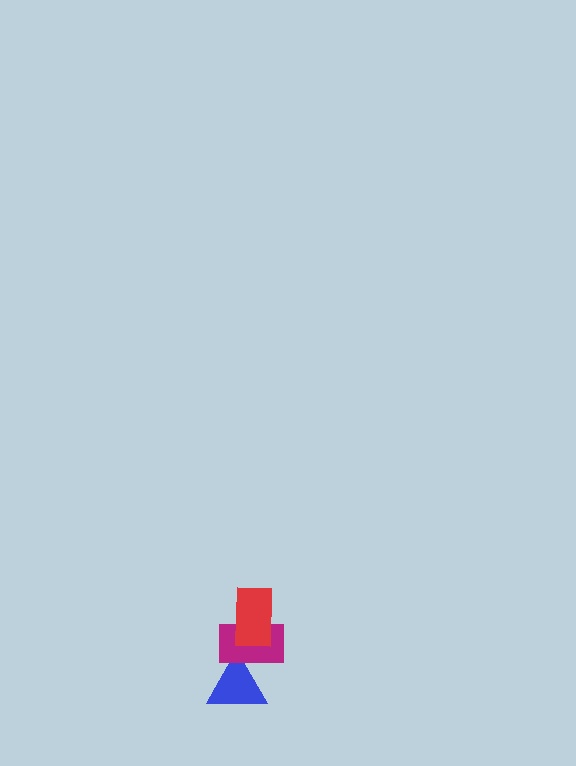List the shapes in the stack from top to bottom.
From top to bottom: the red rectangle, the magenta rectangle, the blue triangle.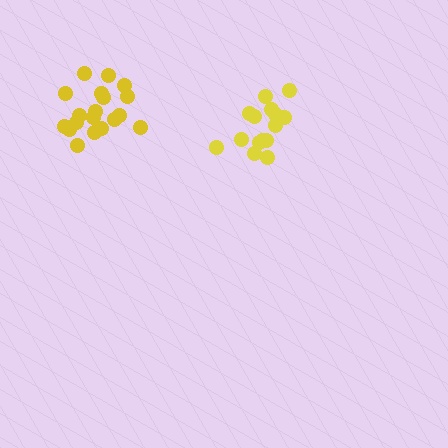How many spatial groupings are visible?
There are 2 spatial groupings.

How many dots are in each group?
Group 1: 15 dots, Group 2: 19 dots (34 total).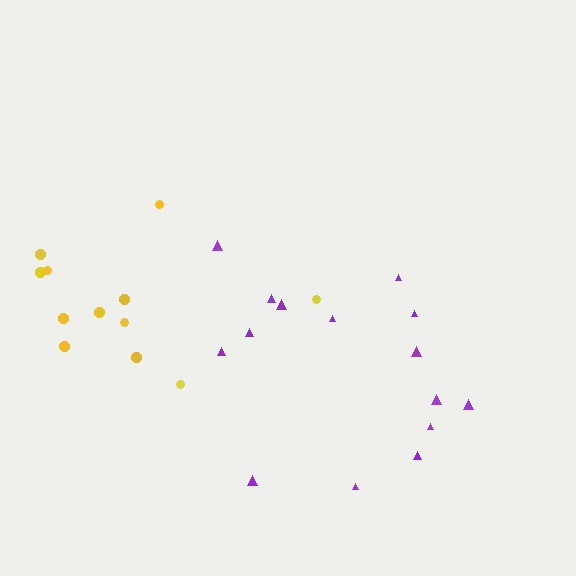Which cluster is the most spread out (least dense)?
Yellow.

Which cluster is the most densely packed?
Purple.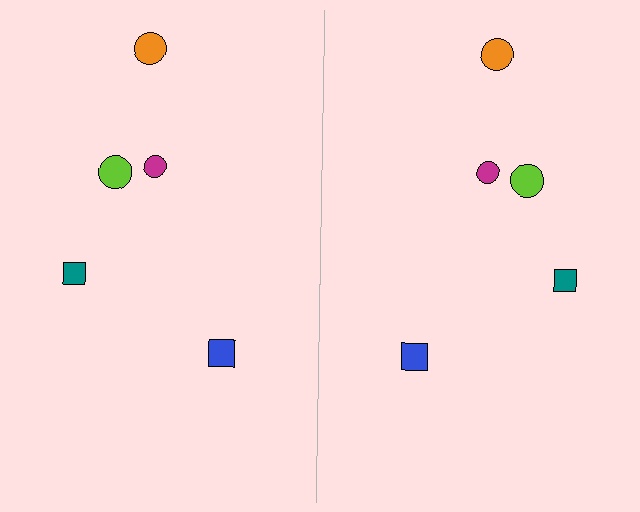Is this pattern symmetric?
Yes, this pattern has bilateral (reflection) symmetry.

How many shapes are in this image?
There are 10 shapes in this image.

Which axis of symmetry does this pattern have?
The pattern has a vertical axis of symmetry running through the center of the image.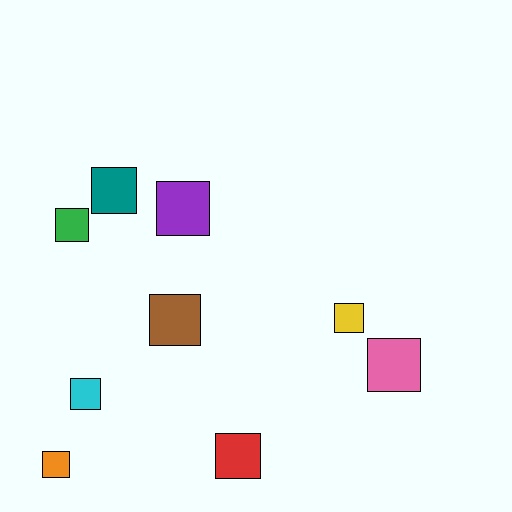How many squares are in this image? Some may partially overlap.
There are 9 squares.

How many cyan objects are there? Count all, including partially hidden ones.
There is 1 cyan object.